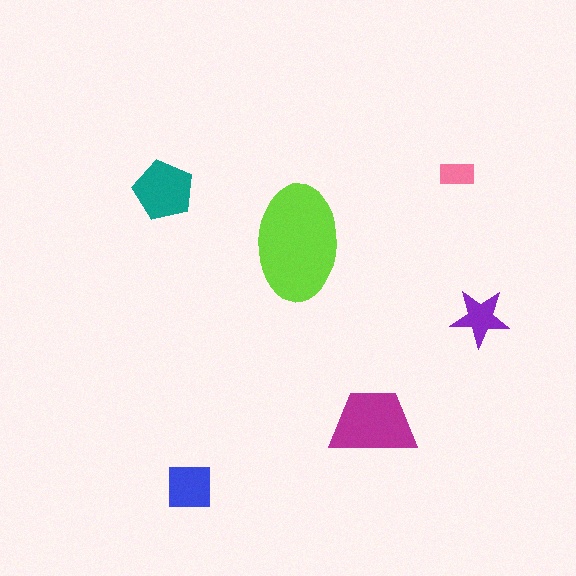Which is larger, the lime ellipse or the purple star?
The lime ellipse.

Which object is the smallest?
The pink rectangle.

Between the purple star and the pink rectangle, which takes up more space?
The purple star.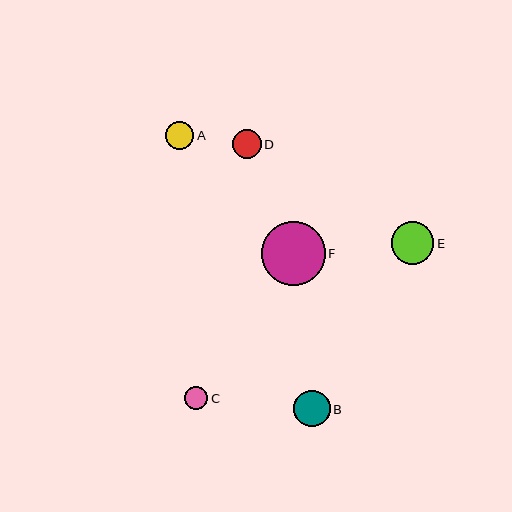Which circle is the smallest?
Circle C is the smallest with a size of approximately 23 pixels.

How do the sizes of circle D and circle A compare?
Circle D and circle A are approximately the same size.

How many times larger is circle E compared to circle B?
Circle E is approximately 1.2 times the size of circle B.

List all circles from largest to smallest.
From largest to smallest: F, E, B, D, A, C.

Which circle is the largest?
Circle F is the largest with a size of approximately 64 pixels.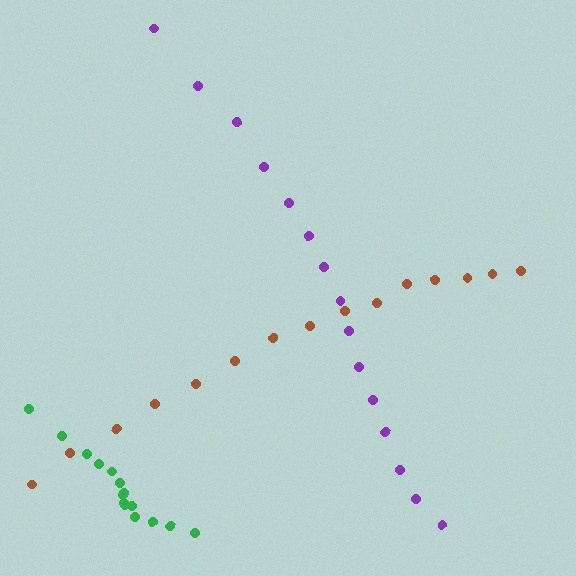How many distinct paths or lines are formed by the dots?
There are 3 distinct paths.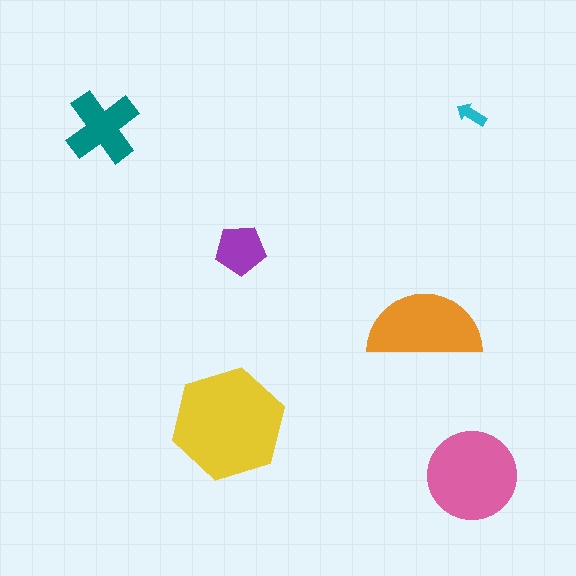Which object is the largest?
The yellow hexagon.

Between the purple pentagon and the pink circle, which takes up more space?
The pink circle.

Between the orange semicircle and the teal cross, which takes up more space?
The orange semicircle.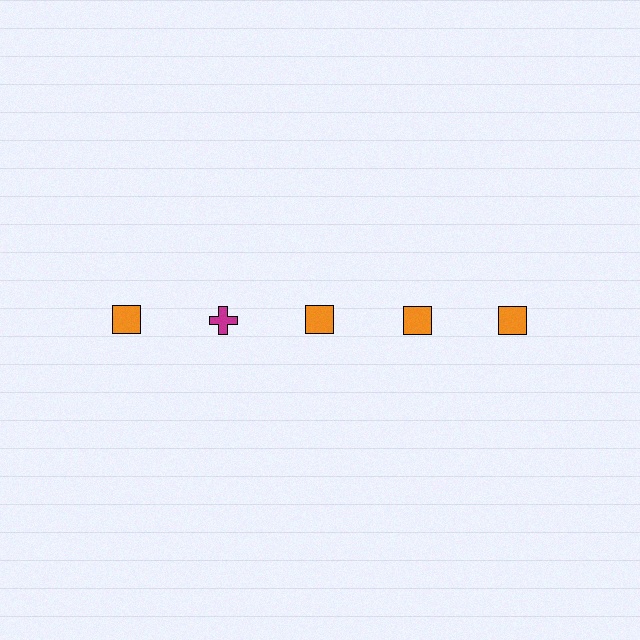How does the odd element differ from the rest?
It differs in both color (magenta instead of orange) and shape (cross instead of square).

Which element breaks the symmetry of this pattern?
The magenta cross in the top row, second from left column breaks the symmetry. All other shapes are orange squares.